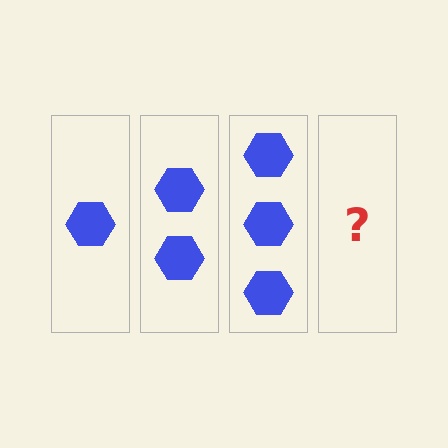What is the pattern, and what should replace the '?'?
The pattern is that each step adds one more hexagon. The '?' should be 4 hexagons.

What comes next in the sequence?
The next element should be 4 hexagons.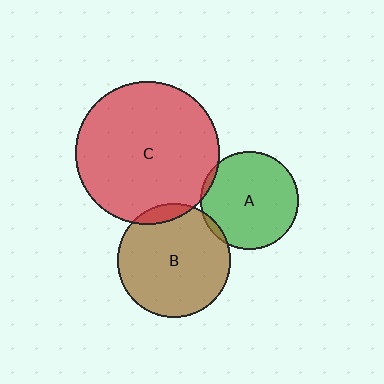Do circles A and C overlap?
Yes.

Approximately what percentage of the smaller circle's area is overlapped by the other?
Approximately 5%.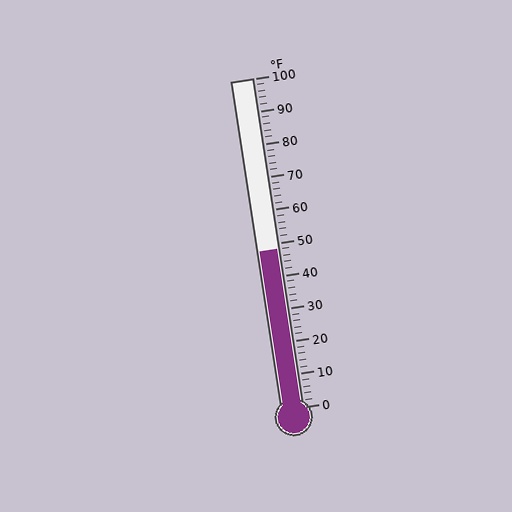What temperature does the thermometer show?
The thermometer shows approximately 48°F.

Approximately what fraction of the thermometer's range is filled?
The thermometer is filled to approximately 50% of its range.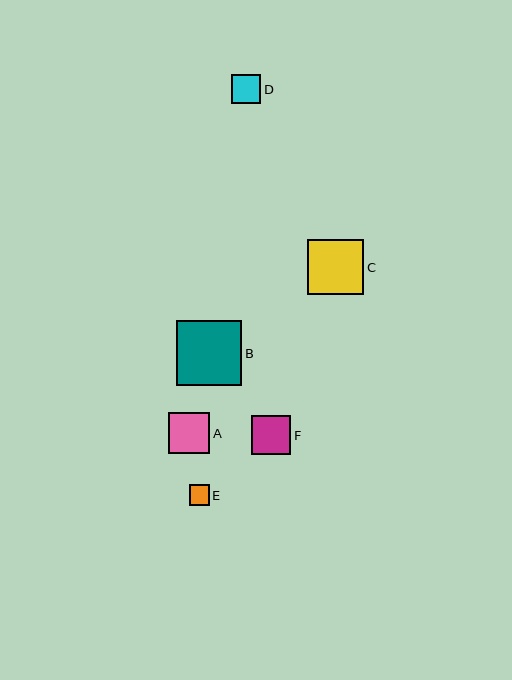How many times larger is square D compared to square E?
Square D is approximately 1.5 times the size of square E.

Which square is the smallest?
Square E is the smallest with a size of approximately 20 pixels.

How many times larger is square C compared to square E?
Square C is approximately 2.8 times the size of square E.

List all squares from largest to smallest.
From largest to smallest: B, C, A, F, D, E.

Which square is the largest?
Square B is the largest with a size of approximately 65 pixels.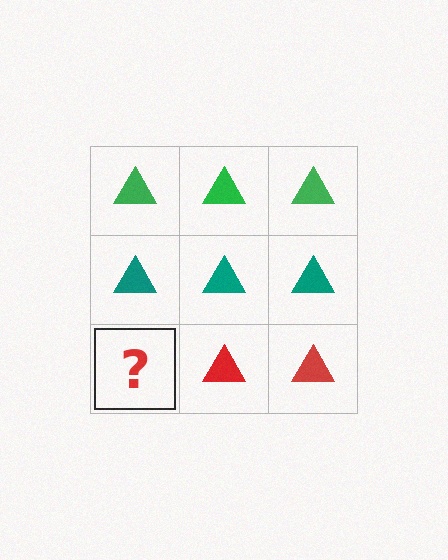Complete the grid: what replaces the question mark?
The question mark should be replaced with a red triangle.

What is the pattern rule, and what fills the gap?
The rule is that each row has a consistent color. The gap should be filled with a red triangle.